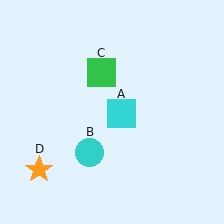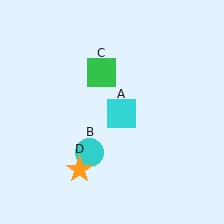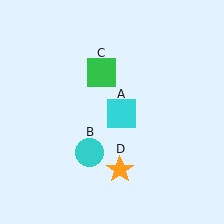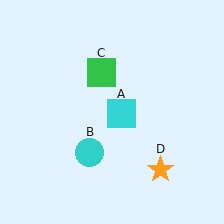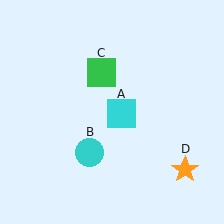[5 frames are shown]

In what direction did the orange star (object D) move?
The orange star (object D) moved right.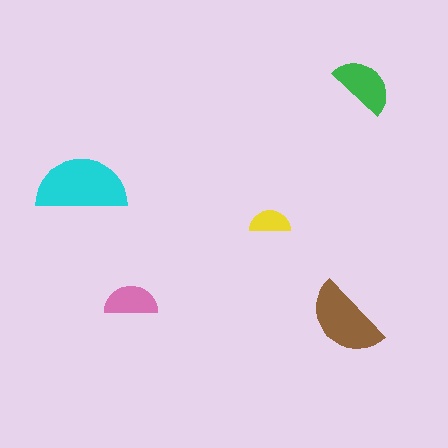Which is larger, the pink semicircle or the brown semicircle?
The brown one.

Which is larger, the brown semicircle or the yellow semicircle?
The brown one.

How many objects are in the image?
There are 5 objects in the image.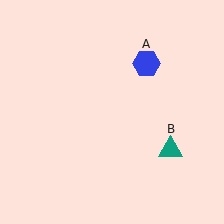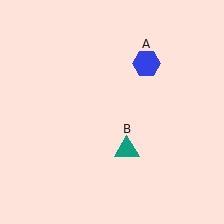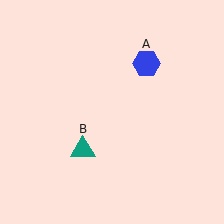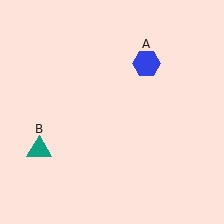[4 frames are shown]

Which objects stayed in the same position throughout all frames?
Blue hexagon (object A) remained stationary.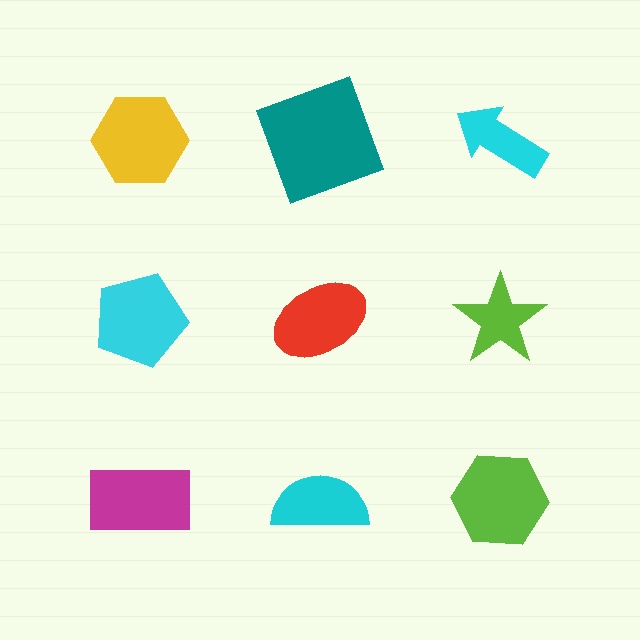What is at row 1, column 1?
A yellow hexagon.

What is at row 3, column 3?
A lime hexagon.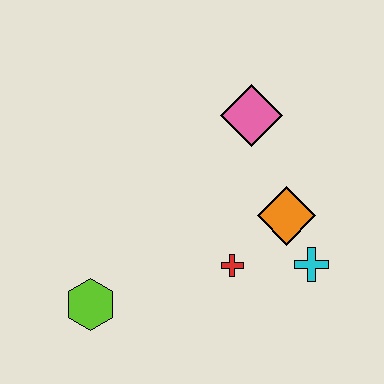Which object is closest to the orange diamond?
The cyan cross is closest to the orange diamond.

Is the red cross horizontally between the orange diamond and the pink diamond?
No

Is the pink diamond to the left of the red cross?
No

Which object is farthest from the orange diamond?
The lime hexagon is farthest from the orange diamond.